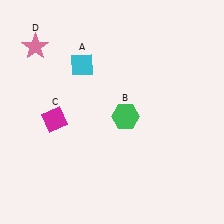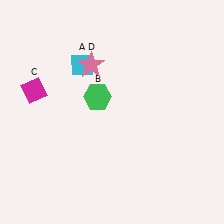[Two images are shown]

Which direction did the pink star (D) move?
The pink star (D) moved right.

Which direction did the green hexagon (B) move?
The green hexagon (B) moved left.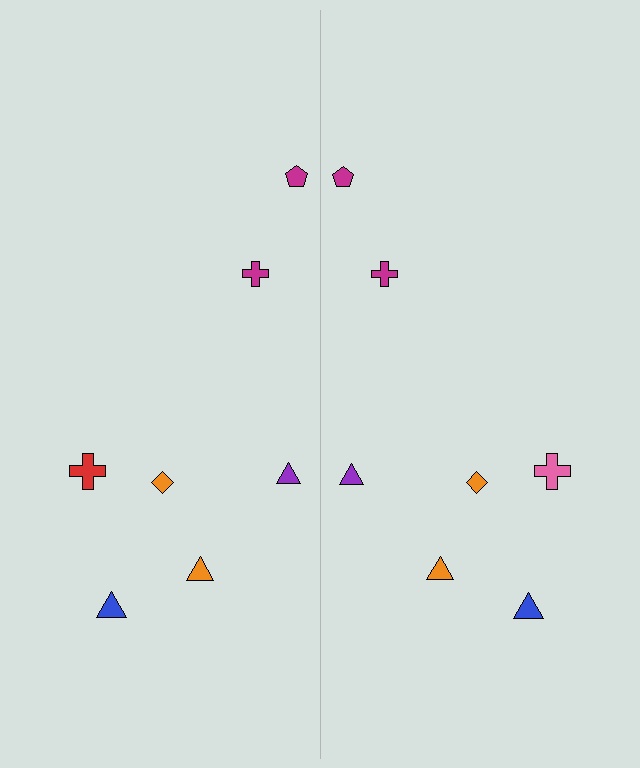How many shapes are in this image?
There are 14 shapes in this image.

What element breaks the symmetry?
The pink cross on the right side breaks the symmetry — its mirror counterpart is red.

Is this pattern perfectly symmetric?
No, the pattern is not perfectly symmetric. The pink cross on the right side breaks the symmetry — its mirror counterpart is red.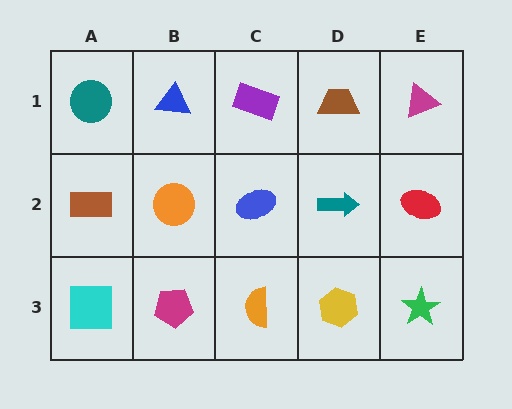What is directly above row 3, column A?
A brown rectangle.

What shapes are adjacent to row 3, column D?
A teal arrow (row 2, column D), an orange semicircle (row 3, column C), a green star (row 3, column E).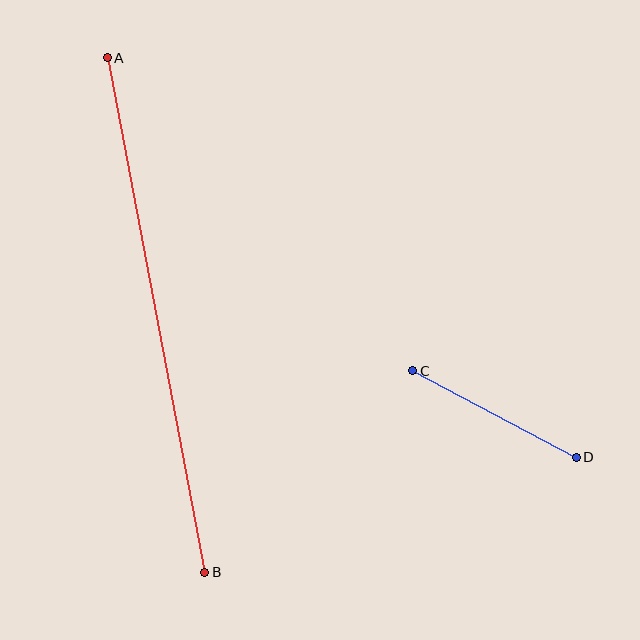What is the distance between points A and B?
The distance is approximately 524 pixels.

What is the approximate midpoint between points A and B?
The midpoint is at approximately (156, 315) pixels.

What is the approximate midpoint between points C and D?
The midpoint is at approximately (495, 414) pixels.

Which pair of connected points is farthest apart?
Points A and B are farthest apart.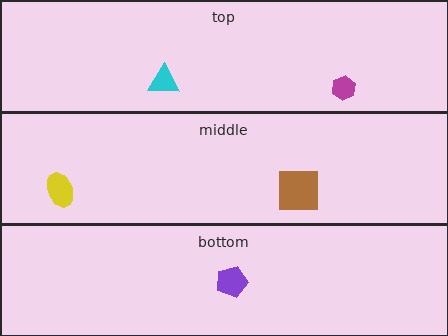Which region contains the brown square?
The middle region.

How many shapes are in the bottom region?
1.